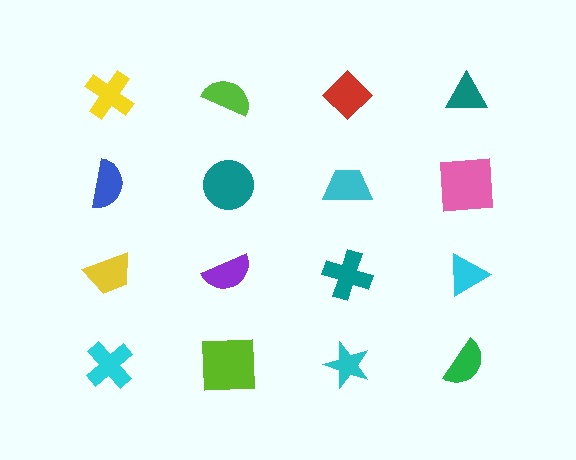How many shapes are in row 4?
4 shapes.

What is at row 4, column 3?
A cyan star.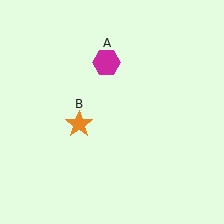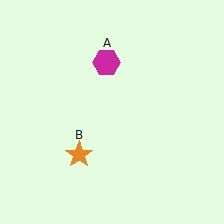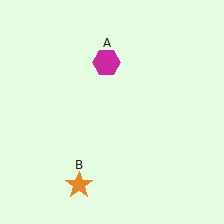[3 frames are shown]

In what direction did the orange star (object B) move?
The orange star (object B) moved down.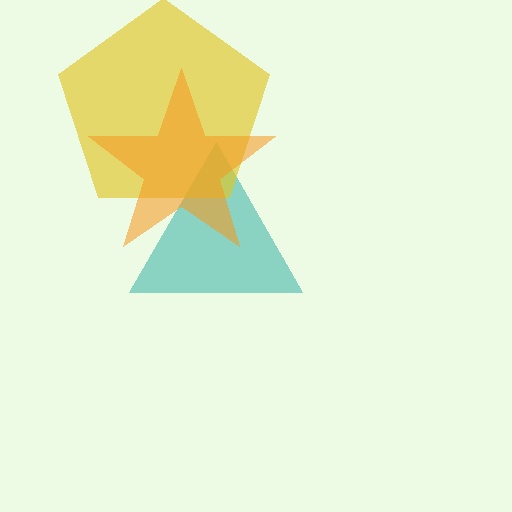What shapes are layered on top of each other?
The layered shapes are: a teal triangle, a yellow pentagon, an orange star.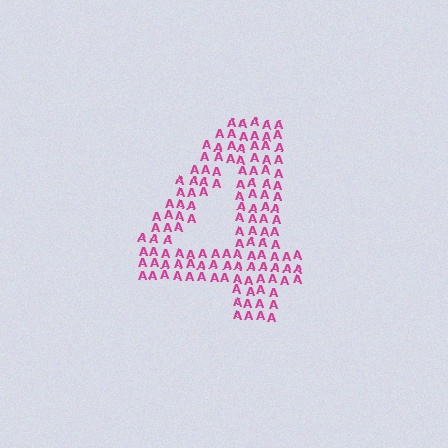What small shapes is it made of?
It is made of small letter A's.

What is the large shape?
The large shape is the digit 4.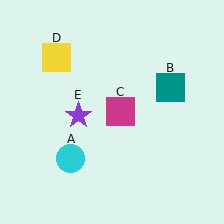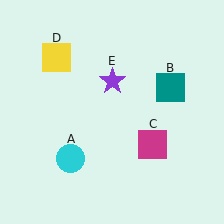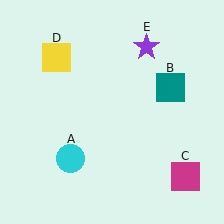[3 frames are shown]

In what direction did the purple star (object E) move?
The purple star (object E) moved up and to the right.